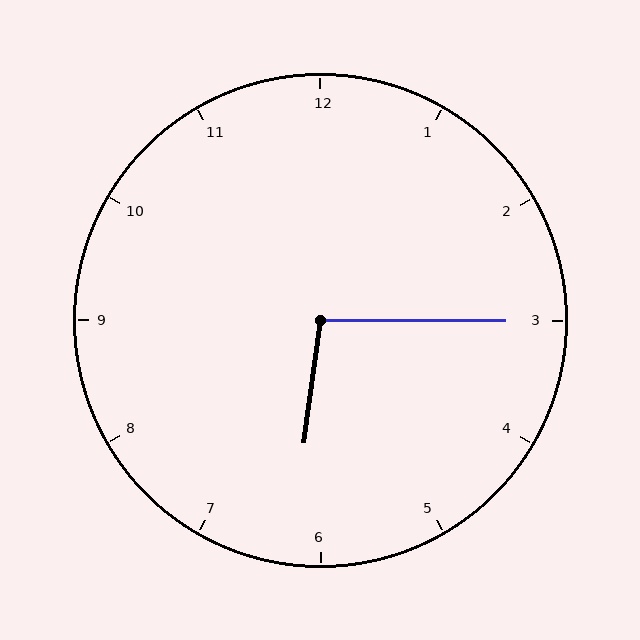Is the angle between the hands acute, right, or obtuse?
It is obtuse.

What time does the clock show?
6:15.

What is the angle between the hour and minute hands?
Approximately 98 degrees.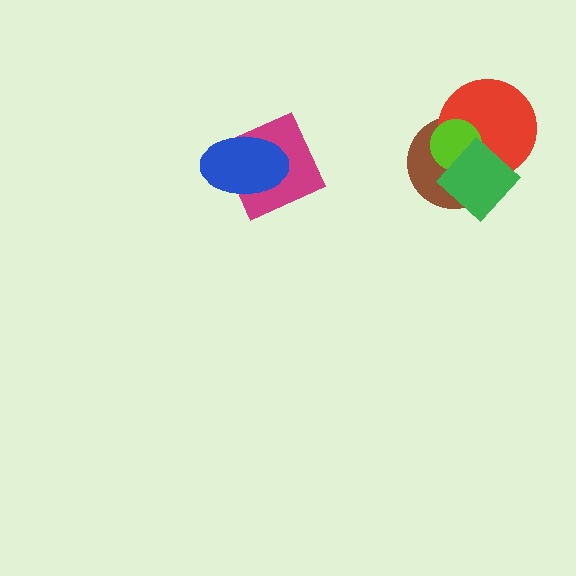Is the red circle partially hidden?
Yes, it is partially covered by another shape.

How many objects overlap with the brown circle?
3 objects overlap with the brown circle.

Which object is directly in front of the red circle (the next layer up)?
The lime circle is directly in front of the red circle.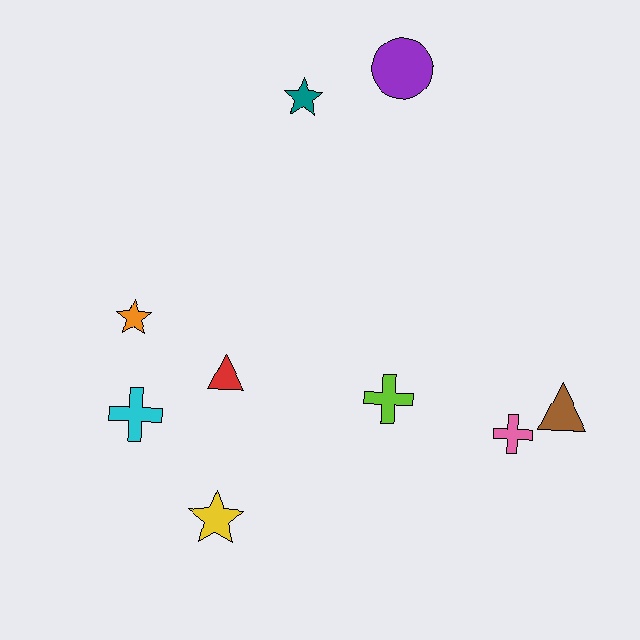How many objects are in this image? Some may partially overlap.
There are 9 objects.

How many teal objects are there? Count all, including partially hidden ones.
There is 1 teal object.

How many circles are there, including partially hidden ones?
There is 1 circle.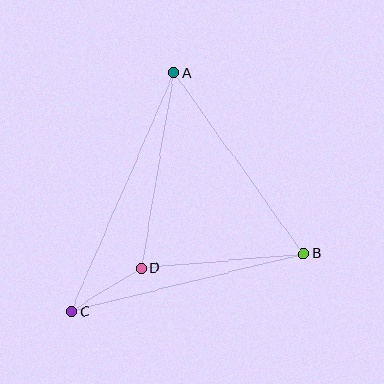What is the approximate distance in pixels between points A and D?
The distance between A and D is approximately 198 pixels.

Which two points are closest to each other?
Points C and D are closest to each other.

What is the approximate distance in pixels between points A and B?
The distance between A and B is approximately 223 pixels.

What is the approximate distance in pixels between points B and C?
The distance between B and C is approximately 240 pixels.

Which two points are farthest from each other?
Points A and C are farthest from each other.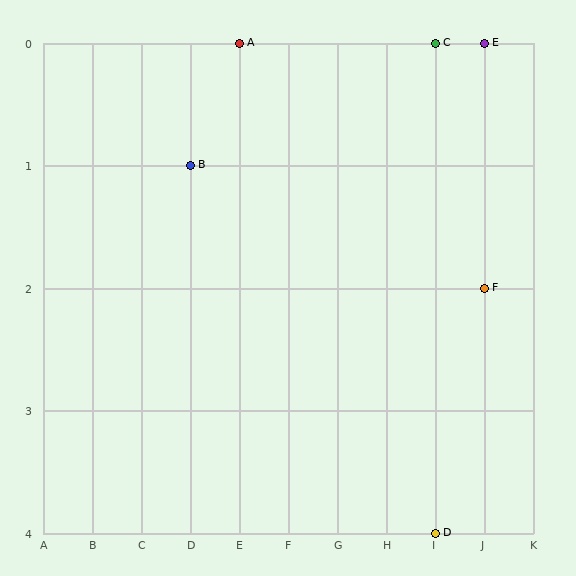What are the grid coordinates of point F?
Point F is at grid coordinates (J, 2).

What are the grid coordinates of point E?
Point E is at grid coordinates (J, 0).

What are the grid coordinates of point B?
Point B is at grid coordinates (D, 1).